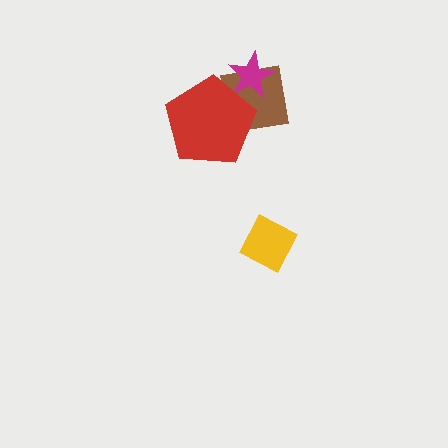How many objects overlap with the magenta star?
2 objects overlap with the magenta star.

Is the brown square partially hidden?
Yes, it is partially covered by another shape.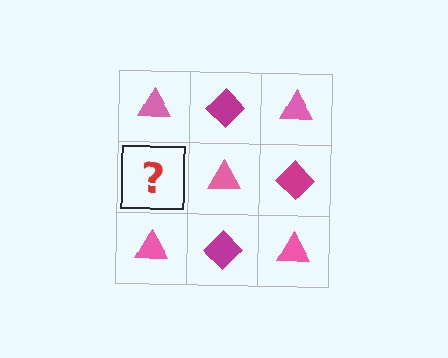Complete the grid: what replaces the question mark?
The question mark should be replaced with a magenta diamond.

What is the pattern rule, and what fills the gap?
The rule is that it alternates pink triangle and magenta diamond in a checkerboard pattern. The gap should be filled with a magenta diamond.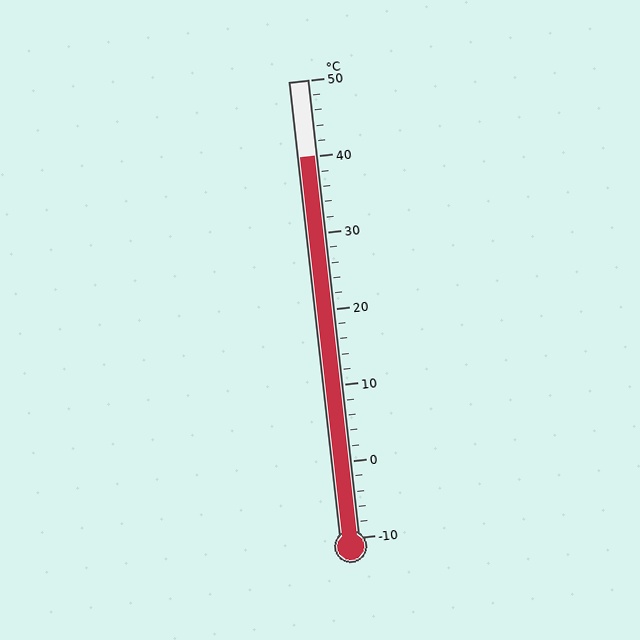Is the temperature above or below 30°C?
The temperature is above 30°C.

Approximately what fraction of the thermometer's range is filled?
The thermometer is filled to approximately 85% of its range.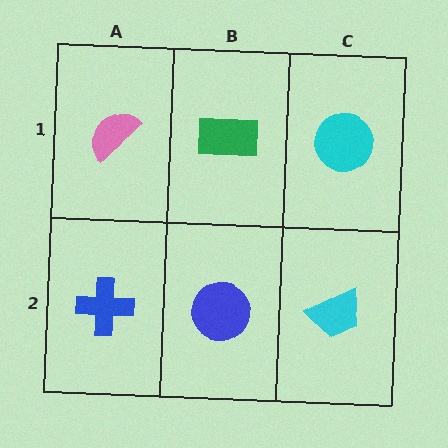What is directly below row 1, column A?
A blue cross.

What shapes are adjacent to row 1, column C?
A cyan trapezoid (row 2, column C), a green rectangle (row 1, column B).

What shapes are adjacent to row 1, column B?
A blue circle (row 2, column B), a pink semicircle (row 1, column A), a cyan circle (row 1, column C).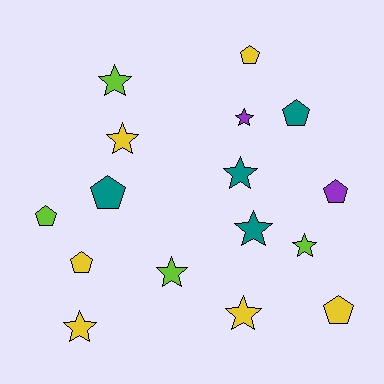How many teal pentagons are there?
There are 2 teal pentagons.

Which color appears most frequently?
Yellow, with 6 objects.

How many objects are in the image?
There are 16 objects.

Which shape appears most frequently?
Star, with 9 objects.